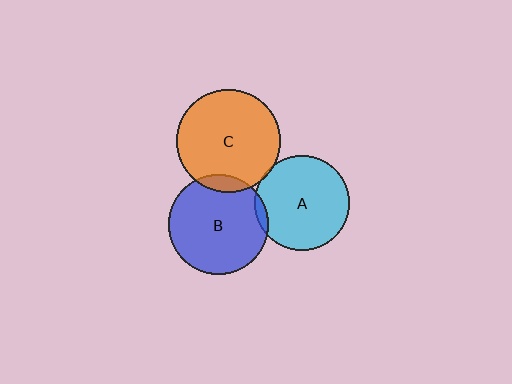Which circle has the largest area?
Circle C (orange).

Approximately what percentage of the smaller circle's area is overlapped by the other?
Approximately 5%.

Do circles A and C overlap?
Yes.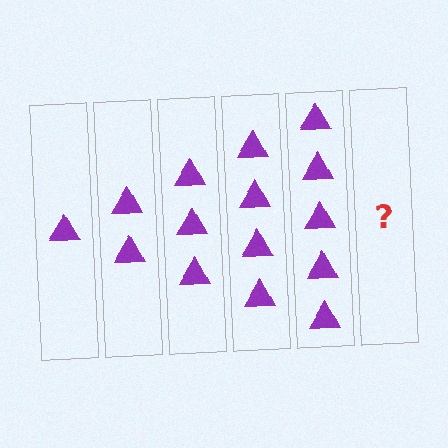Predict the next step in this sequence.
The next step is 6 triangles.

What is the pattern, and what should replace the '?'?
The pattern is that each step adds one more triangle. The '?' should be 6 triangles.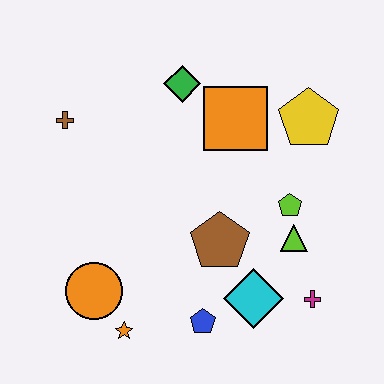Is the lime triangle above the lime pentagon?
No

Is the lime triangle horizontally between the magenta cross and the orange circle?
Yes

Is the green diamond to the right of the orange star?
Yes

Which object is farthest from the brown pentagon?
The brown cross is farthest from the brown pentagon.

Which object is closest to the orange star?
The orange circle is closest to the orange star.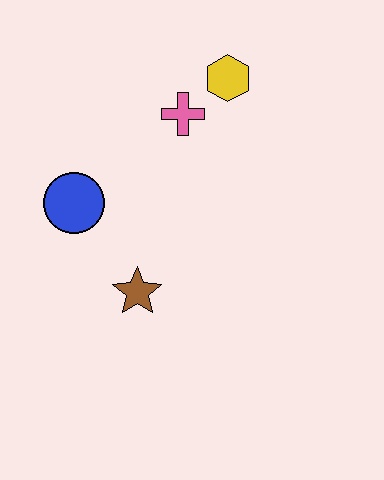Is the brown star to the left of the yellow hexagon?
Yes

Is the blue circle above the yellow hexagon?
No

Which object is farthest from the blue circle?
The yellow hexagon is farthest from the blue circle.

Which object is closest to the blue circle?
The brown star is closest to the blue circle.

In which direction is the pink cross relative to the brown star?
The pink cross is above the brown star.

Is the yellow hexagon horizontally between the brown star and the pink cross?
No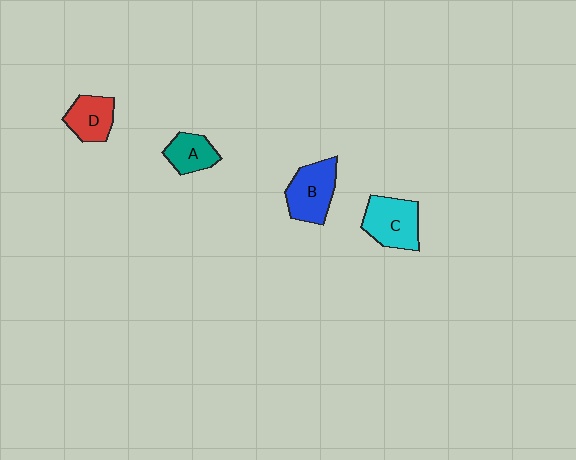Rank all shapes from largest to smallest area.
From largest to smallest: C (cyan), B (blue), D (red), A (teal).